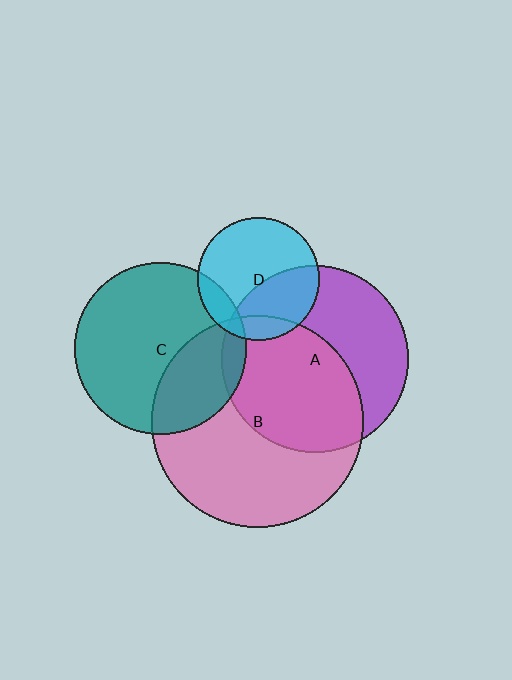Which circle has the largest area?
Circle B (pink).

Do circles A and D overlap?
Yes.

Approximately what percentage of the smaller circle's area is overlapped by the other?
Approximately 40%.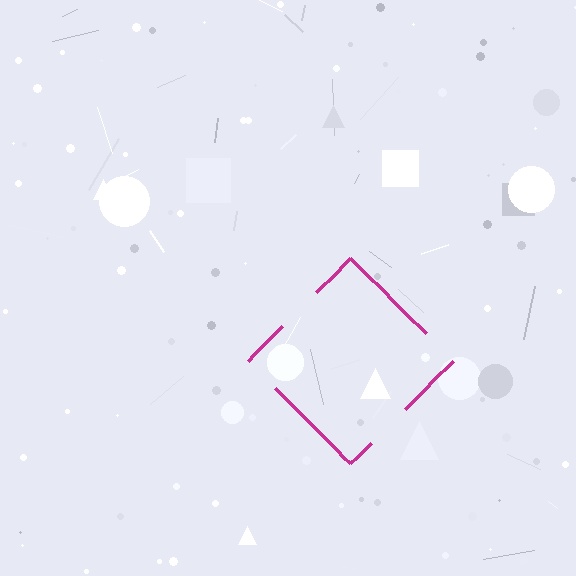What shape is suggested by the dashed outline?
The dashed outline suggests a diamond.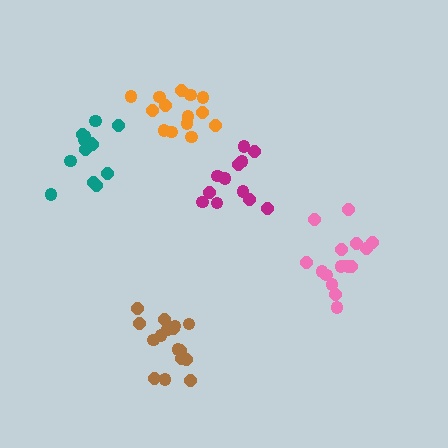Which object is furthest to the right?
The pink cluster is rightmost.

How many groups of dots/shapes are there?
There are 5 groups.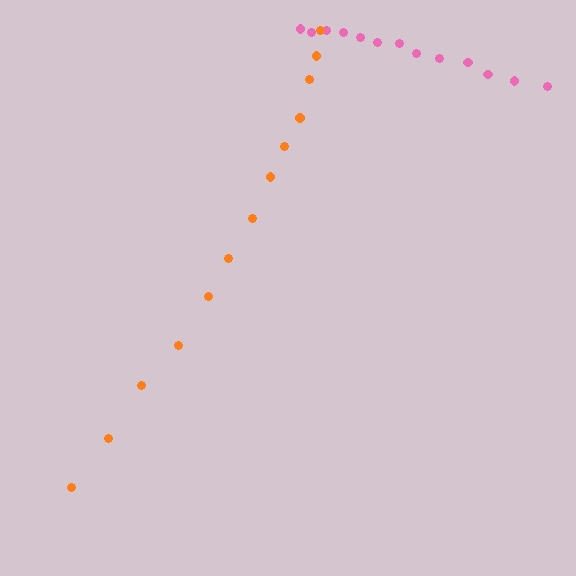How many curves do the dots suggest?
There are 2 distinct paths.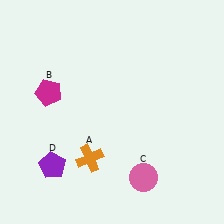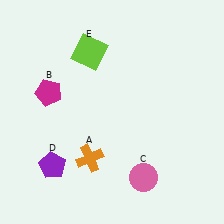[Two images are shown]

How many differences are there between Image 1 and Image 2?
There is 1 difference between the two images.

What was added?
A lime square (E) was added in Image 2.